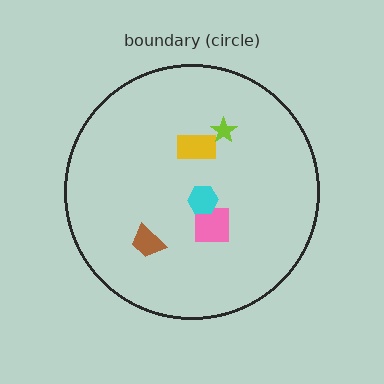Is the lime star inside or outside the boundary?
Inside.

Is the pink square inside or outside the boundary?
Inside.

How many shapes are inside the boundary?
5 inside, 0 outside.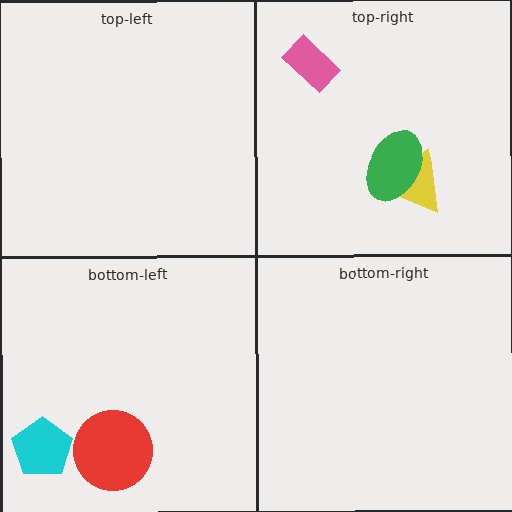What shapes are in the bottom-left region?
The red circle, the cyan pentagon.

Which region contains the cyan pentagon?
The bottom-left region.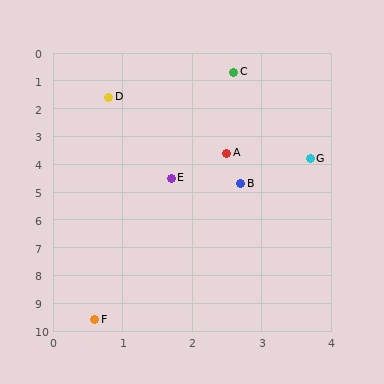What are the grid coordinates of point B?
Point B is at approximately (2.7, 4.7).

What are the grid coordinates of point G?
Point G is at approximately (3.7, 3.8).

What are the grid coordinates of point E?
Point E is at approximately (1.7, 4.5).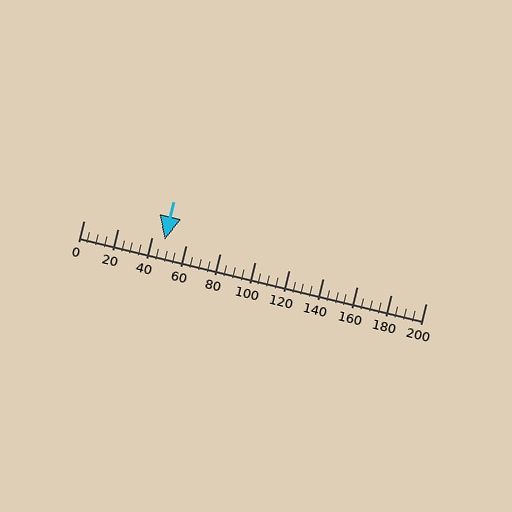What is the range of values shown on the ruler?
The ruler shows values from 0 to 200.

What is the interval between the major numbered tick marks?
The major tick marks are spaced 20 units apart.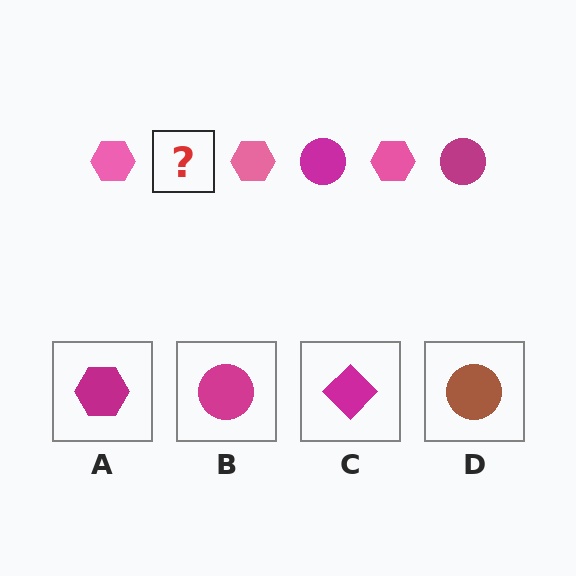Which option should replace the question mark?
Option B.